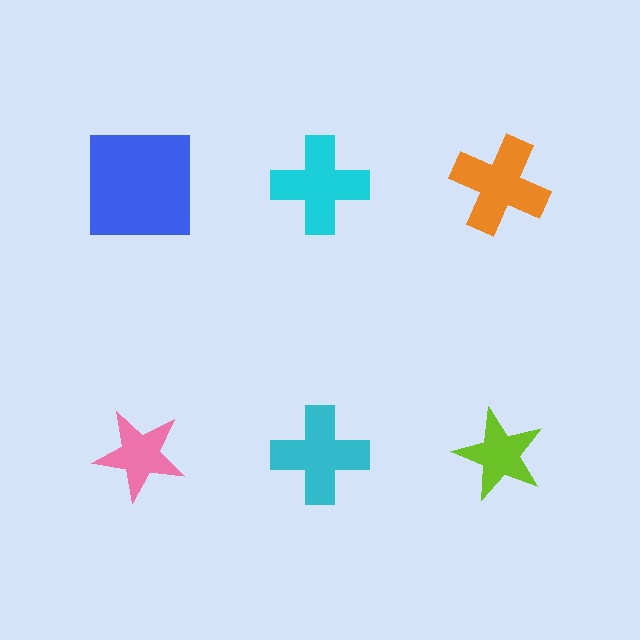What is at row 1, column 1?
A blue square.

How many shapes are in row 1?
3 shapes.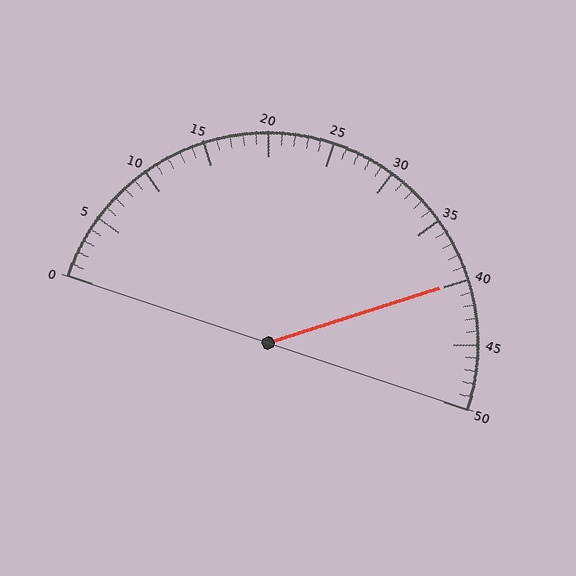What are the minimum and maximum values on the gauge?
The gauge ranges from 0 to 50.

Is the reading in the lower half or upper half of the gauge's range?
The reading is in the upper half of the range (0 to 50).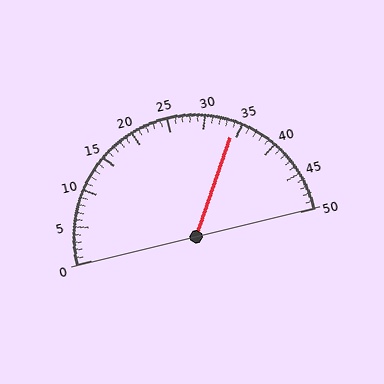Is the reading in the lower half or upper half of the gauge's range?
The reading is in the upper half of the range (0 to 50).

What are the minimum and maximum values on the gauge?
The gauge ranges from 0 to 50.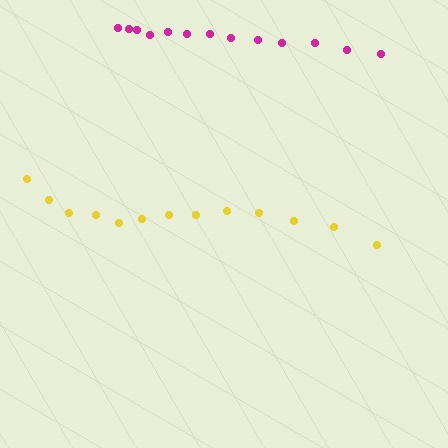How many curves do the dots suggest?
There are 2 distinct paths.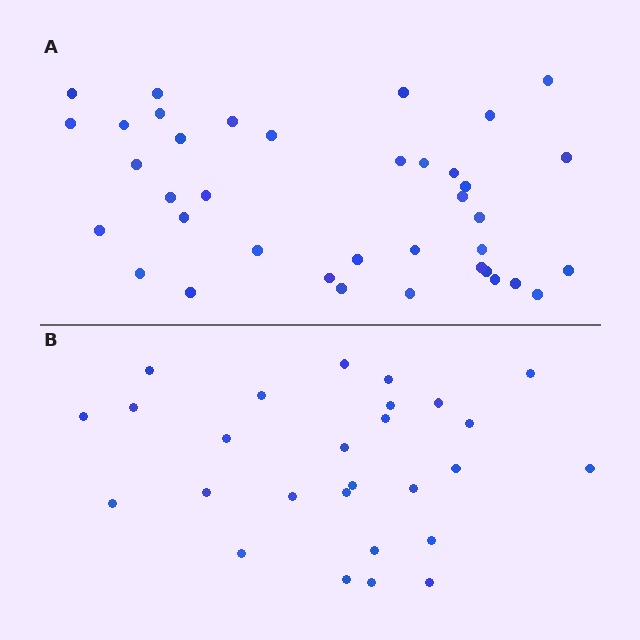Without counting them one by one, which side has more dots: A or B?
Region A (the top region) has more dots.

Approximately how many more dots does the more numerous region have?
Region A has roughly 12 or so more dots than region B.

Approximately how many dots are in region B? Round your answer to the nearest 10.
About 30 dots. (The exact count is 27, which rounds to 30.)